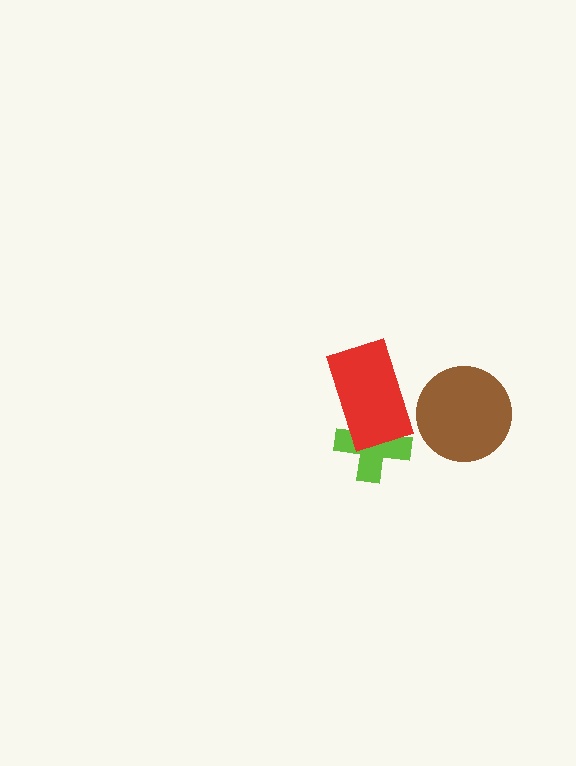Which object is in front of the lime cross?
The red rectangle is in front of the lime cross.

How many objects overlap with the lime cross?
1 object overlaps with the lime cross.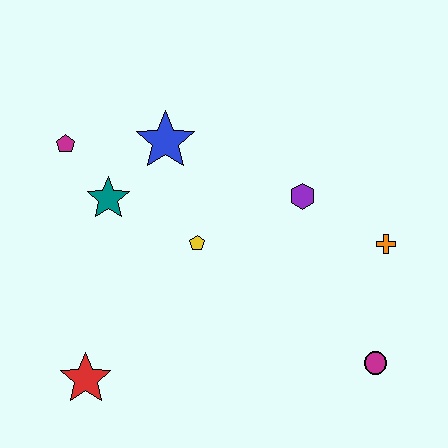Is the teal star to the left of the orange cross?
Yes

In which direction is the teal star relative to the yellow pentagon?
The teal star is to the left of the yellow pentagon.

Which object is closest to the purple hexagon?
The orange cross is closest to the purple hexagon.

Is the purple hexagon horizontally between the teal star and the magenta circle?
Yes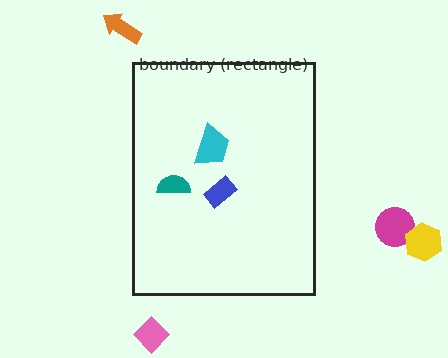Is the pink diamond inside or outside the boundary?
Outside.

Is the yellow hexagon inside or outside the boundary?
Outside.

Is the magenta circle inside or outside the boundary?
Outside.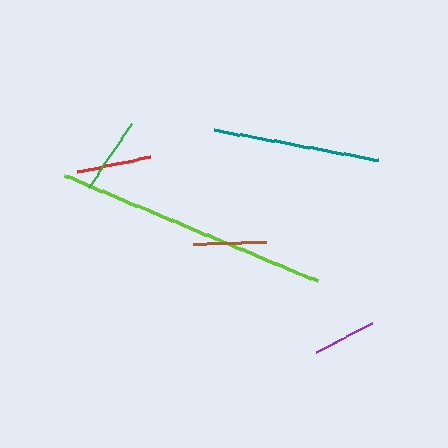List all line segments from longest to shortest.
From longest to shortest: lime, teal, green, red, brown, purple.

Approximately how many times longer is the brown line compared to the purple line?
The brown line is approximately 1.1 times the length of the purple line.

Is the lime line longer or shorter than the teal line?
The lime line is longer than the teal line.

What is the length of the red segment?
The red segment is approximately 75 pixels long.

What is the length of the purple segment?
The purple segment is approximately 63 pixels long.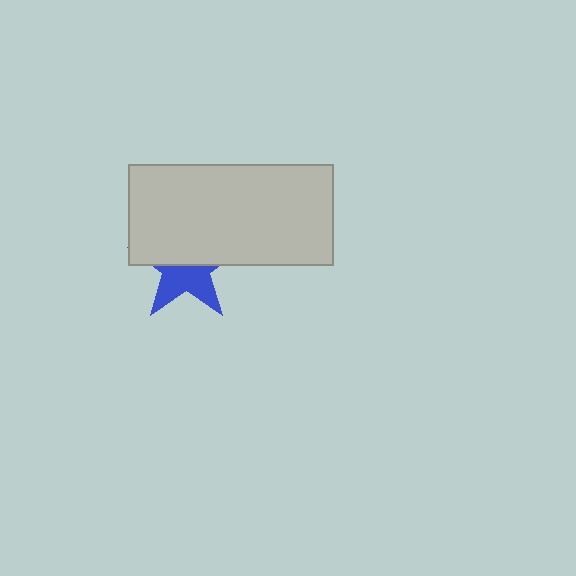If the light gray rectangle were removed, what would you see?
You would see the complete blue star.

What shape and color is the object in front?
The object in front is a light gray rectangle.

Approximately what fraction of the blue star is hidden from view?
Roughly 53% of the blue star is hidden behind the light gray rectangle.